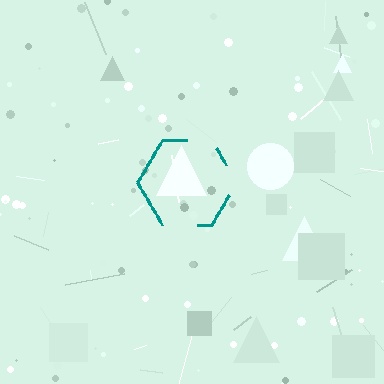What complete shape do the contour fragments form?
The contour fragments form a hexagon.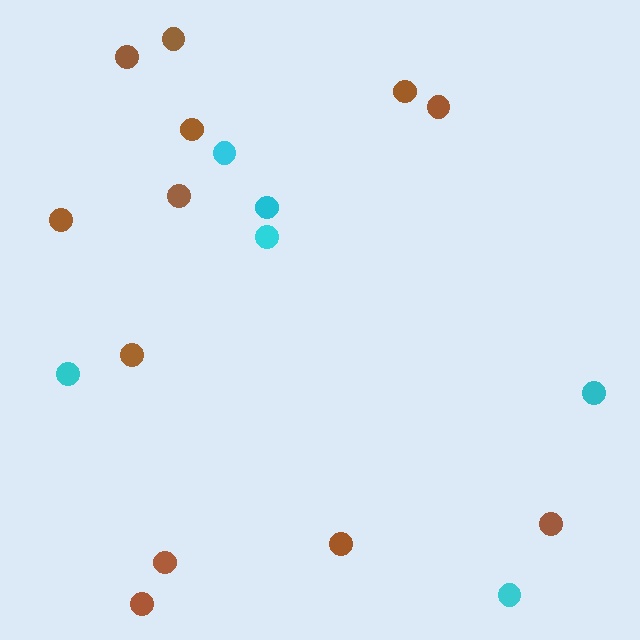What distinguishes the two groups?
There are 2 groups: one group of cyan circles (6) and one group of brown circles (12).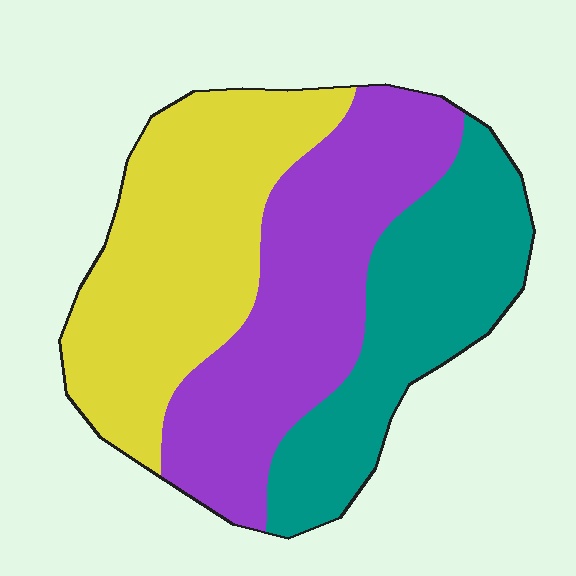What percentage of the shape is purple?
Purple covers roughly 35% of the shape.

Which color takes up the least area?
Teal, at roughly 30%.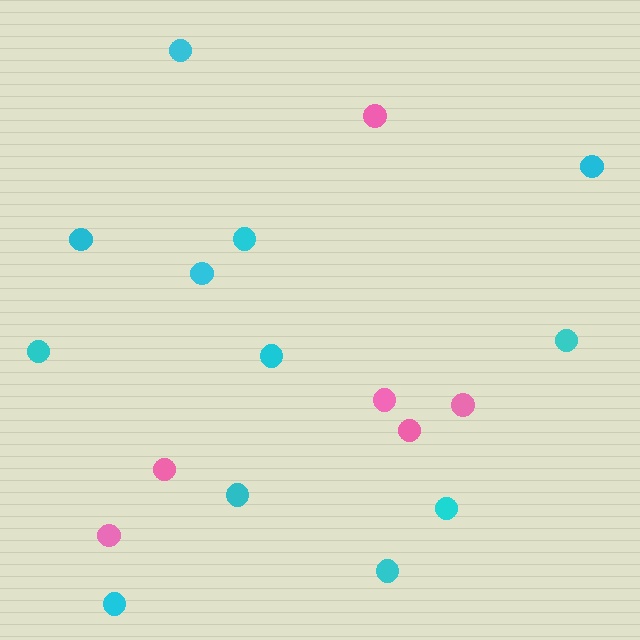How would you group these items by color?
There are 2 groups: one group of pink circles (6) and one group of cyan circles (12).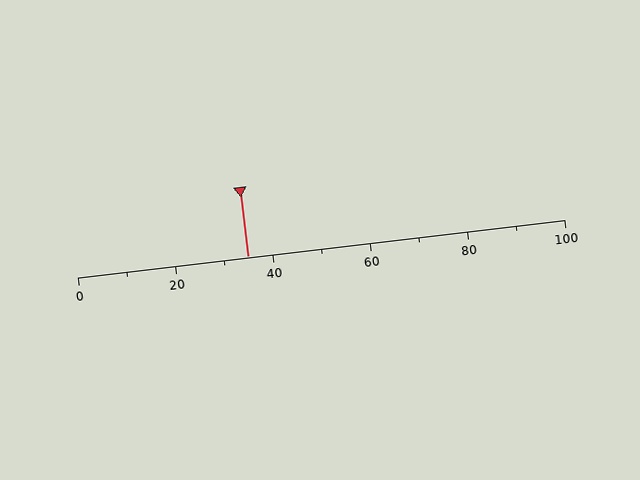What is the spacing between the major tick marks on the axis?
The major ticks are spaced 20 apart.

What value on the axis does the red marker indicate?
The marker indicates approximately 35.